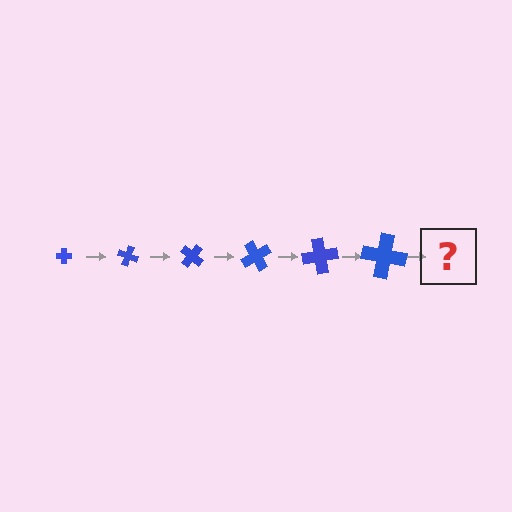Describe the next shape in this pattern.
It should be a cross, larger than the previous one and rotated 120 degrees from the start.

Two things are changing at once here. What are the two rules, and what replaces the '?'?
The two rules are that the cross grows larger each step and it rotates 20 degrees each step. The '?' should be a cross, larger than the previous one and rotated 120 degrees from the start.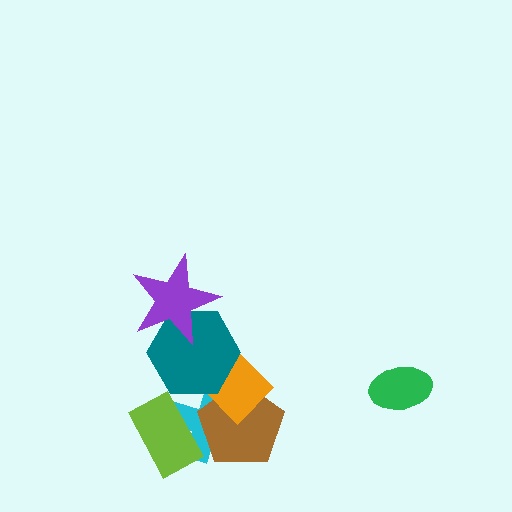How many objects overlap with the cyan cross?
4 objects overlap with the cyan cross.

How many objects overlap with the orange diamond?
3 objects overlap with the orange diamond.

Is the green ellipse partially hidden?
No, no other shape covers it.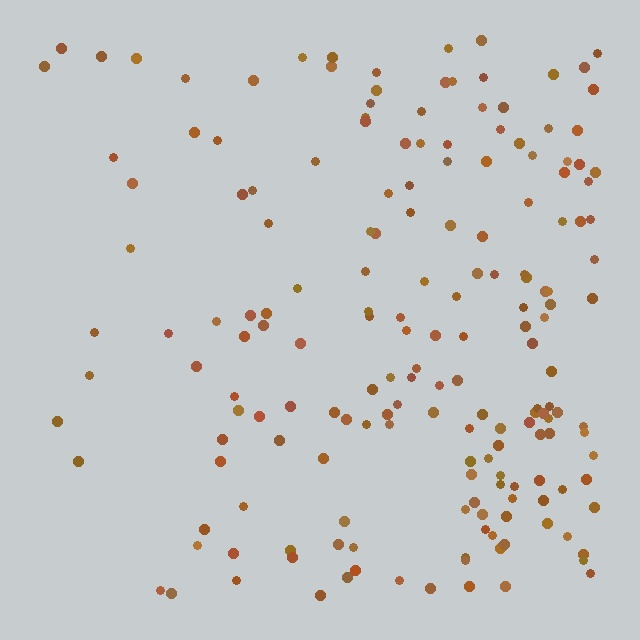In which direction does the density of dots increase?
From left to right, with the right side densest.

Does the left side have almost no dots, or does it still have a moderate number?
Still a moderate number, just noticeably fewer than the right.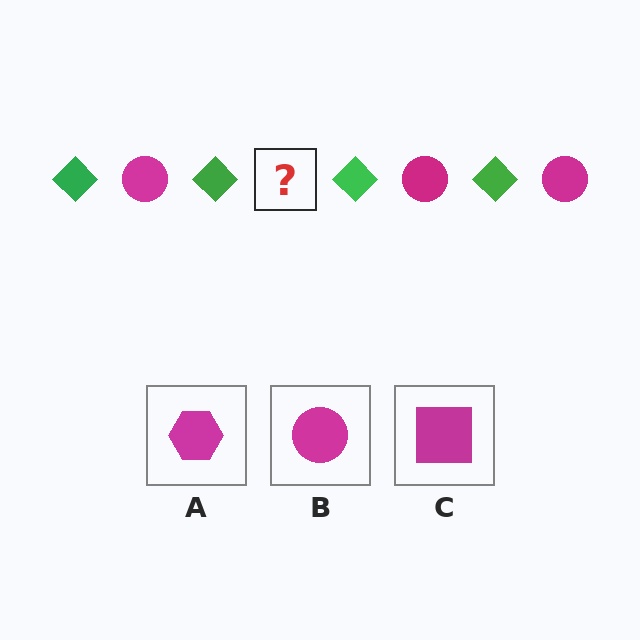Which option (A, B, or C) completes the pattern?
B.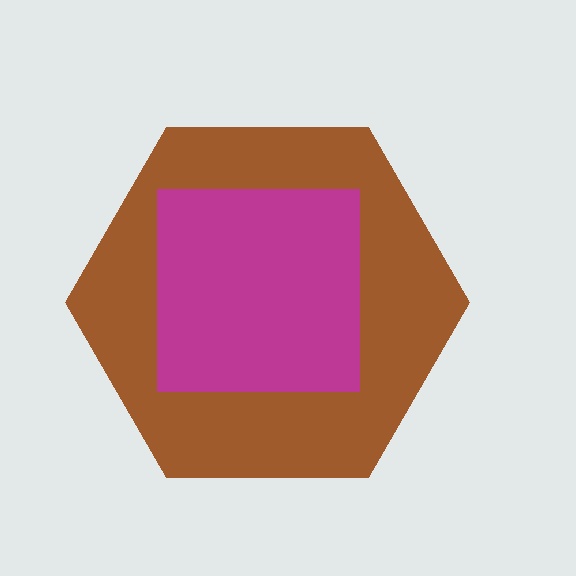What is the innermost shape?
The magenta square.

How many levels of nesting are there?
2.